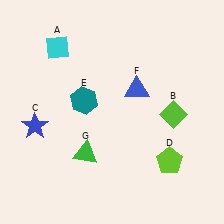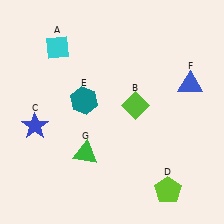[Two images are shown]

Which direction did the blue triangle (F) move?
The blue triangle (F) moved right.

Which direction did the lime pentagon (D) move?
The lime pentagon (D) moved down.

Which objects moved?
The objects that moved are: the lime diamond (B), the lime pentagon (D), the blue triangle (F).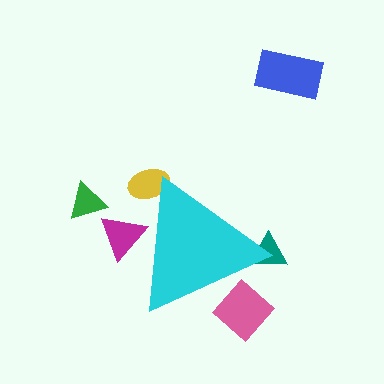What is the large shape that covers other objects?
A cyan triangle.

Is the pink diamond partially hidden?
Yes, the pink diamond is partially hidden behind the cyan triangle.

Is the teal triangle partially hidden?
Yes, the teal triangle is partially hidden behind the cyan triangle.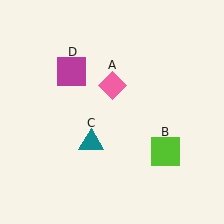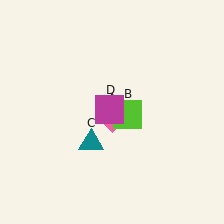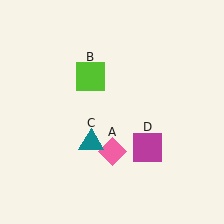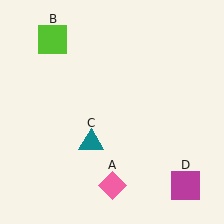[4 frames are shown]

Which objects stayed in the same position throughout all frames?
Teal triangle (object C) remained stationary.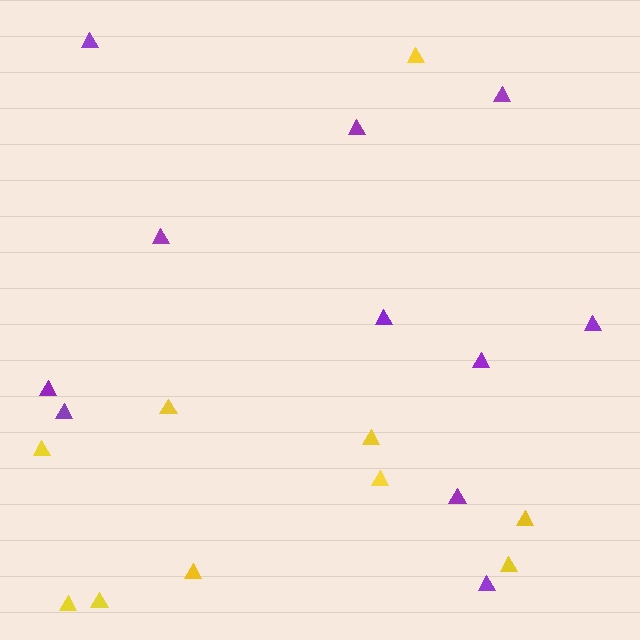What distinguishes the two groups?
There are 2 groups: one group of yellow triangles (10) and one group of purple triangles (11).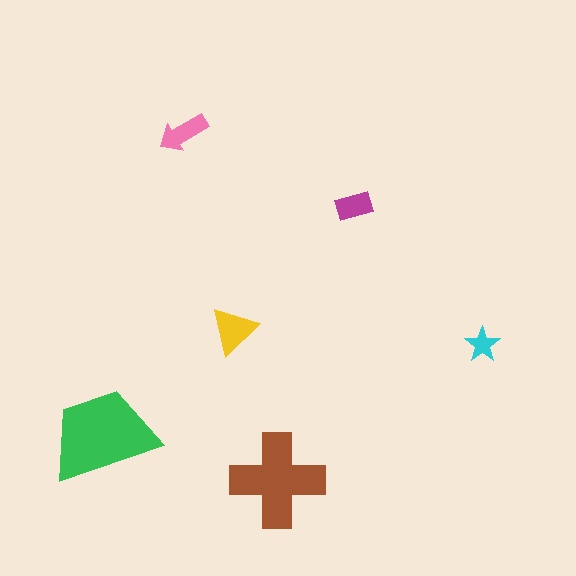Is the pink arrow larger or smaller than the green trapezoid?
Smaller.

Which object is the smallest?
The cyan star.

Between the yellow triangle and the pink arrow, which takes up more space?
The yellow triangle.